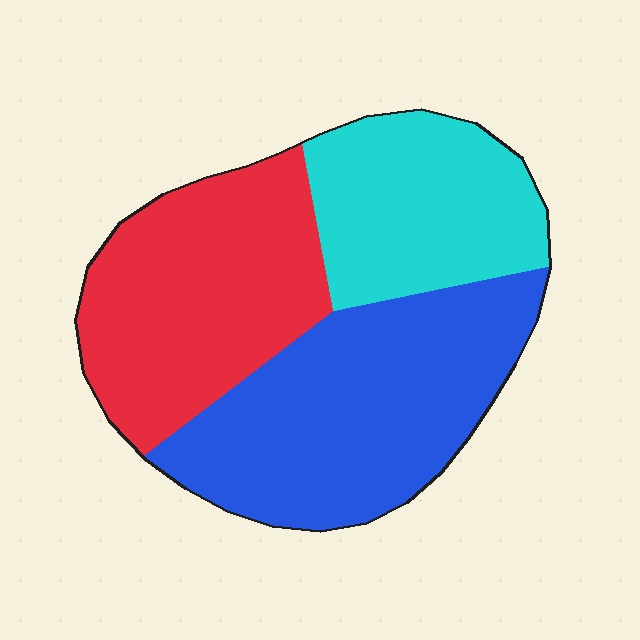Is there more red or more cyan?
Red.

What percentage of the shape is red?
Red takes up about one third (1/3) of the shape.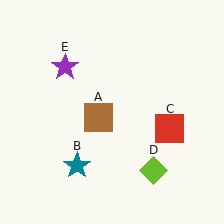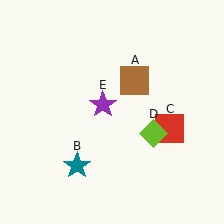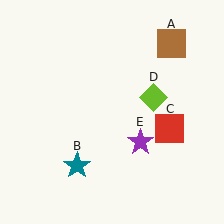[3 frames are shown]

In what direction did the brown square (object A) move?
The brown square (object A) moved up and to the right.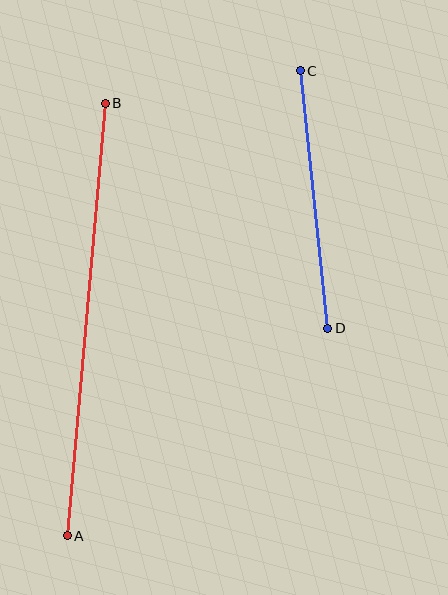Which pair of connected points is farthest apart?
Points A and B are farthest apart.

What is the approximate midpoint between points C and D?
The midpoint is at approximately (314, 199) pixels.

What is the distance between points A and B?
The distance is approximately 434 pixels.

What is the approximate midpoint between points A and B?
The midpoint is at approximately (86, 320) pixels.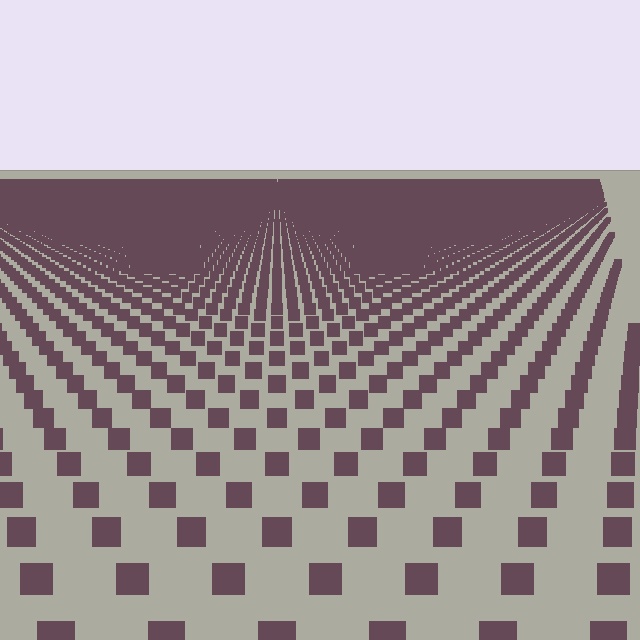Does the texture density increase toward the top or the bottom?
Density increases toward the top.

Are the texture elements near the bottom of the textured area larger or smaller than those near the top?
Larger. Near the bottom, elements are closer to the viewer and appear at a bigger on-screen size.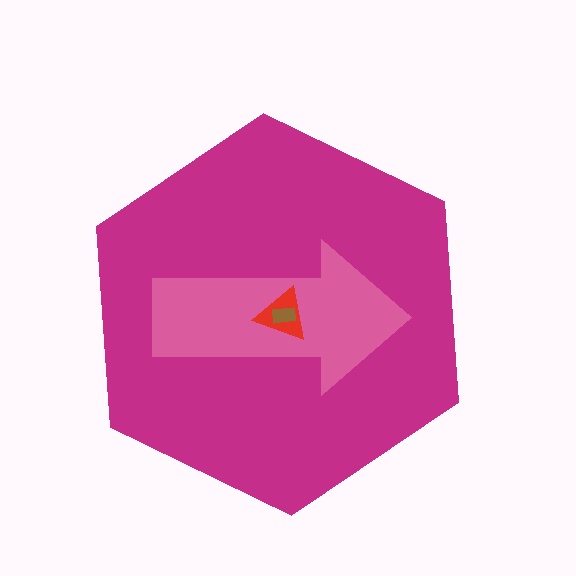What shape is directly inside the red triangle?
The brown rectangle.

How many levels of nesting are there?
4.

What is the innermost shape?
The brown rectangle.